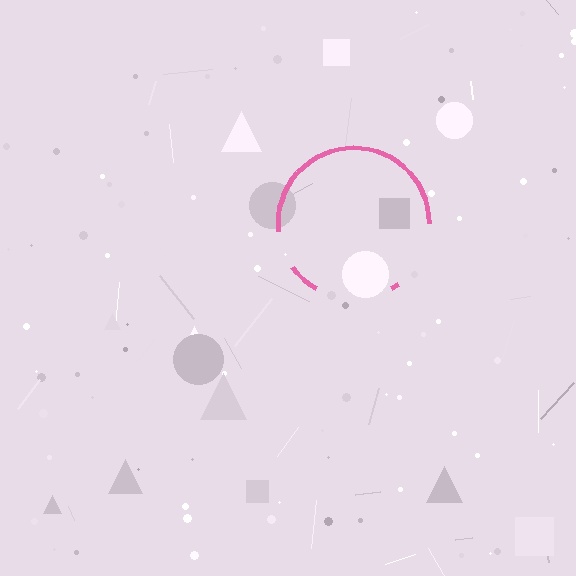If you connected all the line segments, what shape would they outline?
They would outline a circle.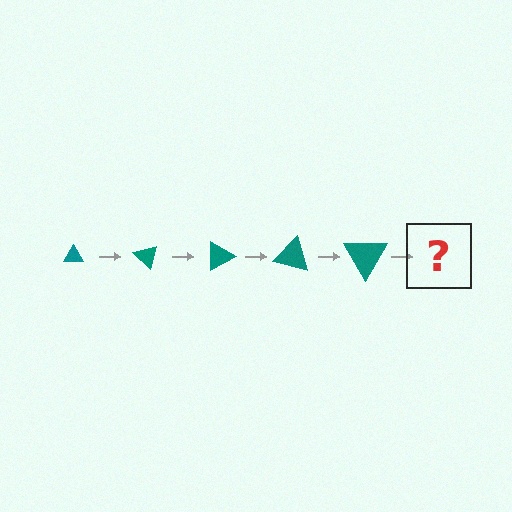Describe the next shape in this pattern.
It should be a triangle, larger than the previous one and rotated 225 degrees from the start.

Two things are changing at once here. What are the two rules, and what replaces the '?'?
The two rules are that the triangle grows larger each step and it rotates 45 degrees each step. The '?' should be a triangle, larger than the previous one and rotated 225 degrees from the start.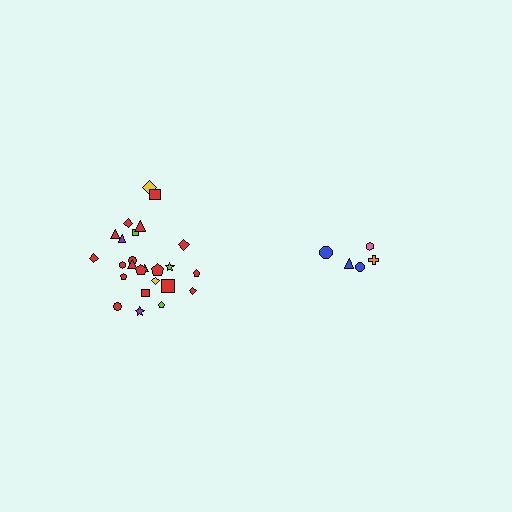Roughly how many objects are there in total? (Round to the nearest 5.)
Roughly 30 objects in total.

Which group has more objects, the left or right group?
The left group.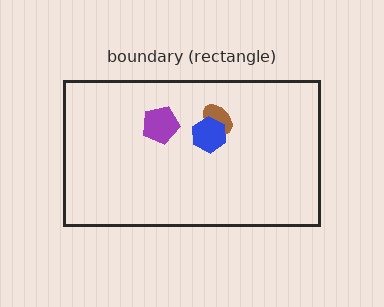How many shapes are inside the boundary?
3 inside, 0 outside.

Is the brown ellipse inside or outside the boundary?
Inside.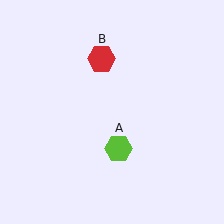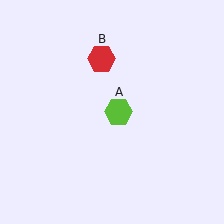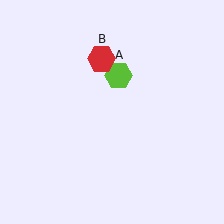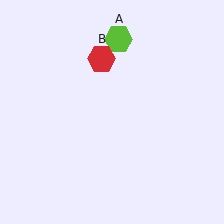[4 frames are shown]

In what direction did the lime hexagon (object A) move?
The lime hexagon (object A) moved up.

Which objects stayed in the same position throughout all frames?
Red hexagon (object B) remained stationary.